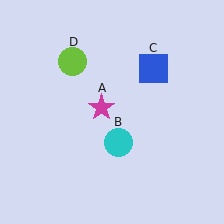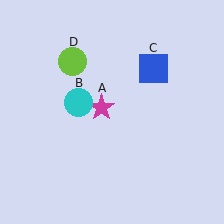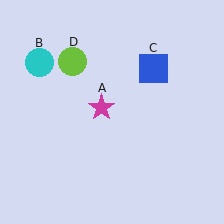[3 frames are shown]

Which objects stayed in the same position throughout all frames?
Magenta star (object A) and blue square (object C) and lime circle (object D) remained stationary.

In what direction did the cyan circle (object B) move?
The cyan circle (object B) moved up and to the left.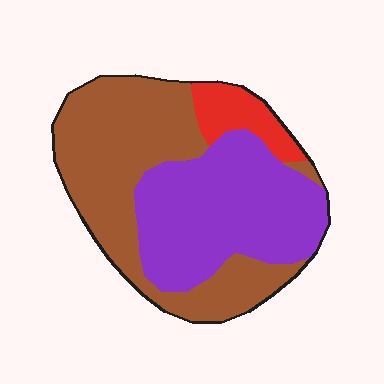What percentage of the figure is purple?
Purple takes up about two fifths (2/5) of the figure.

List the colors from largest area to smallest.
From largest to smallest: brown, purple, red.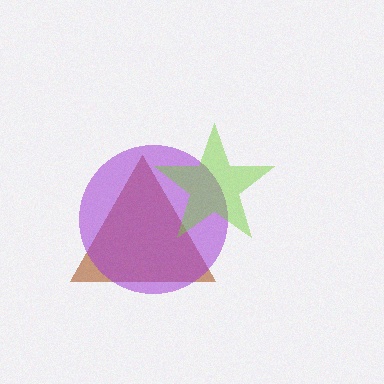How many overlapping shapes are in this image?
There are 3 overlapping shapes in the image.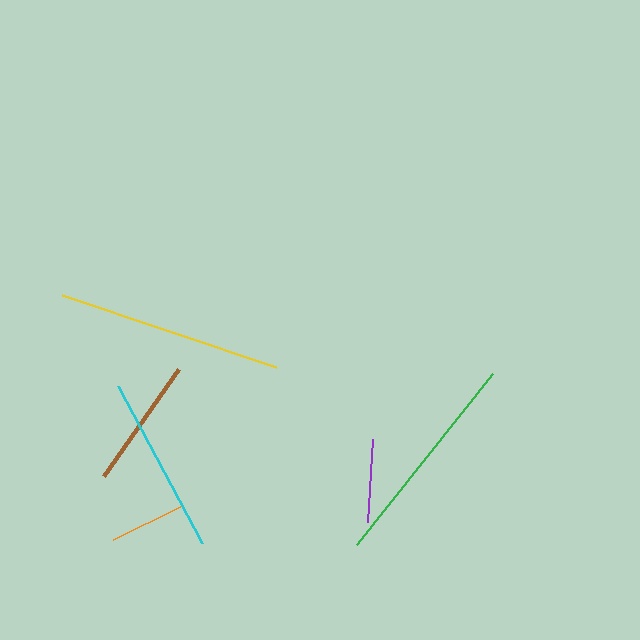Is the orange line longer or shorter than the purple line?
The purple line is longer than the orange line.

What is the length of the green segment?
The green segment is approximately 219 pixels long.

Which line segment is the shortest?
The orange line is the shortest at approximately 74 pixels.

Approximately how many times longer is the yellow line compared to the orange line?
The yellow line is approximately 3.0 times the length of the orange line.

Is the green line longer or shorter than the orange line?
The green line is longer than the orange line.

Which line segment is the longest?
The yellow line is the longest at approximately 227 pixels.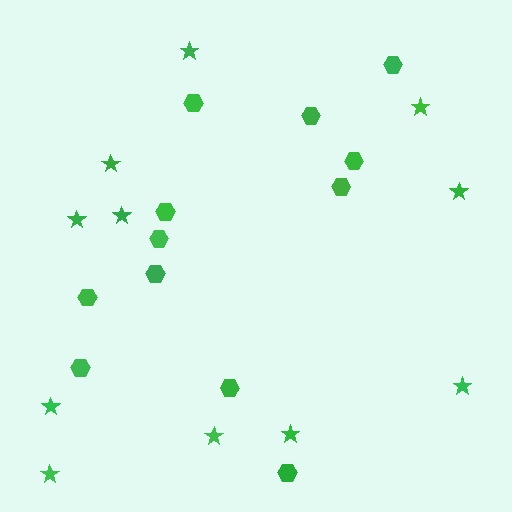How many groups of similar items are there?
There are 2 groups: one group of stars (11) and one group of hexagons (12).